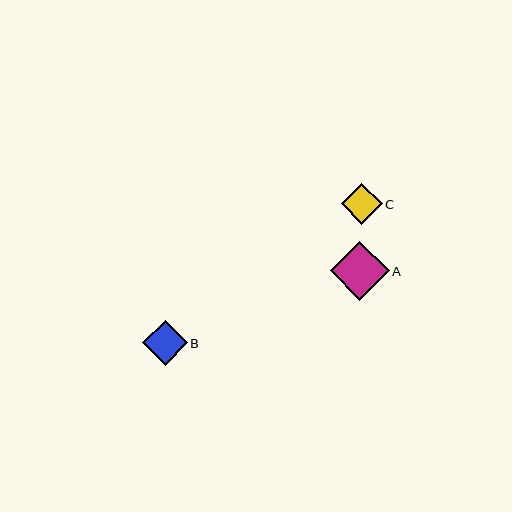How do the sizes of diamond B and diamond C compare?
Diamond B and diamond C are approximately the same size.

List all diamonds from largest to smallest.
From largest to smallest: A, B, C.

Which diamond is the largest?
Diamond A is the largest with a size of approximately 59 pixels.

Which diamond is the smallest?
Diamond C is the smallest with a size of approximately 41 pixels.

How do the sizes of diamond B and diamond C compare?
Diamond B and diamond C are approximately the same size.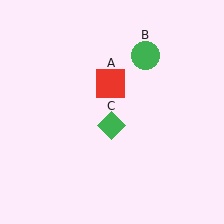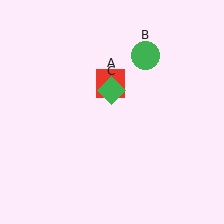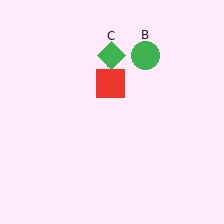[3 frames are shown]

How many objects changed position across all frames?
1 object changed position: green diamond (object C).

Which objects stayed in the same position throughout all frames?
Red square (object A) and green circle (object B) remained stationary.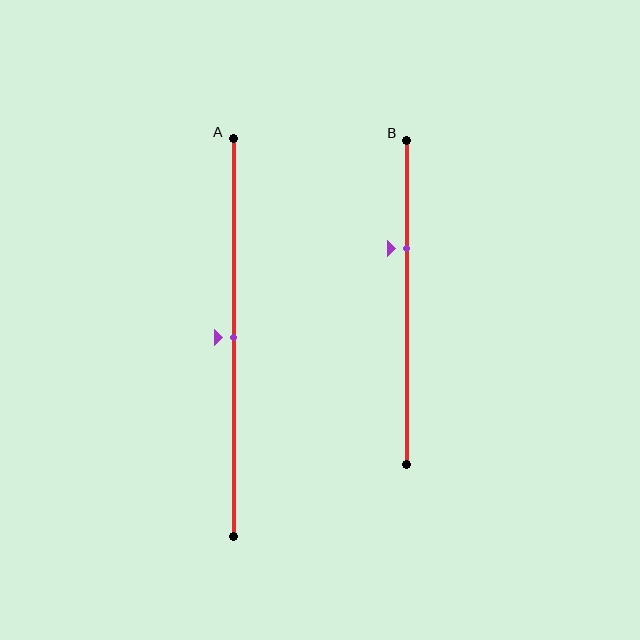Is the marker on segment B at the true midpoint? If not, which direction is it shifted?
No, the marker on segment B is shifted upward by about 17% of the segment length.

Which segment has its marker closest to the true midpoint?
Segment A has its marker closest to the true midpoint.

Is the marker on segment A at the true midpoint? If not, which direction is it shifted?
Yes, the marker on segment A is at the true midpoint.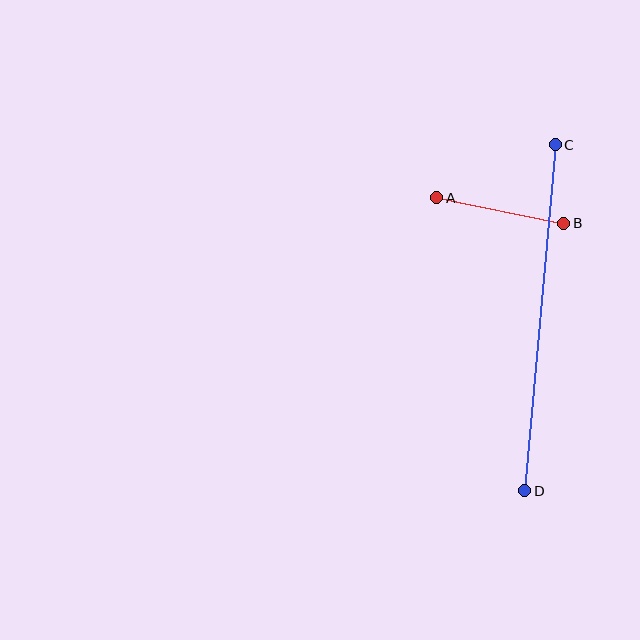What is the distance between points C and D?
The distance is approximately 347 pixels.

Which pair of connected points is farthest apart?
Points C and D are farthest apart.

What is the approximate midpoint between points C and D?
The midpoint is at approximately (540, 318) pixels.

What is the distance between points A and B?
The distance is approximately 130 pixels.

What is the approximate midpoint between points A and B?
The midpoint is at approximately (500, 210) pixels.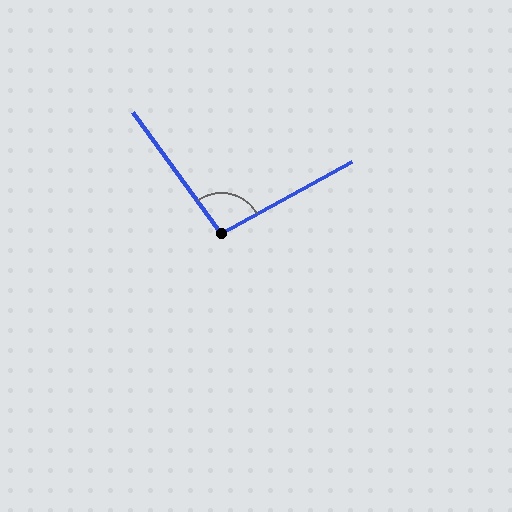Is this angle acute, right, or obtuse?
It is obtuse.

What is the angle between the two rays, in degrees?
Approximately 97 degrees.